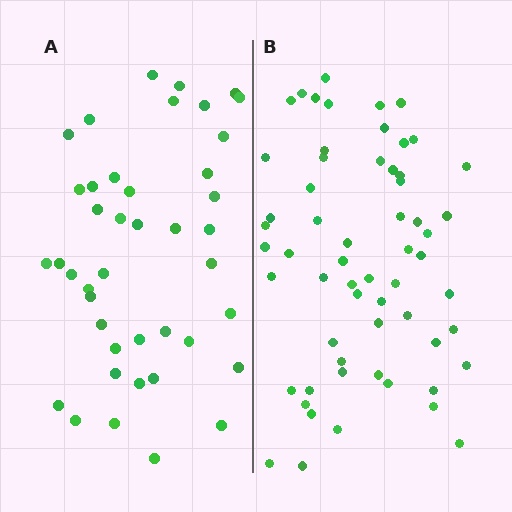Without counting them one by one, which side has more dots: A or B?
Region B (the right region) has more dots.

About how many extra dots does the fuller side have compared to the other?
Region B has approximately 20 more dots than region A.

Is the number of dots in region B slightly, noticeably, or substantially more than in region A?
Region B has noticeably more, but not dramatically so. The ratio is roughly 1.4 to 1.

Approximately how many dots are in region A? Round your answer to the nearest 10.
About 40 dots. (The exact count is 42, which rounds to 40.)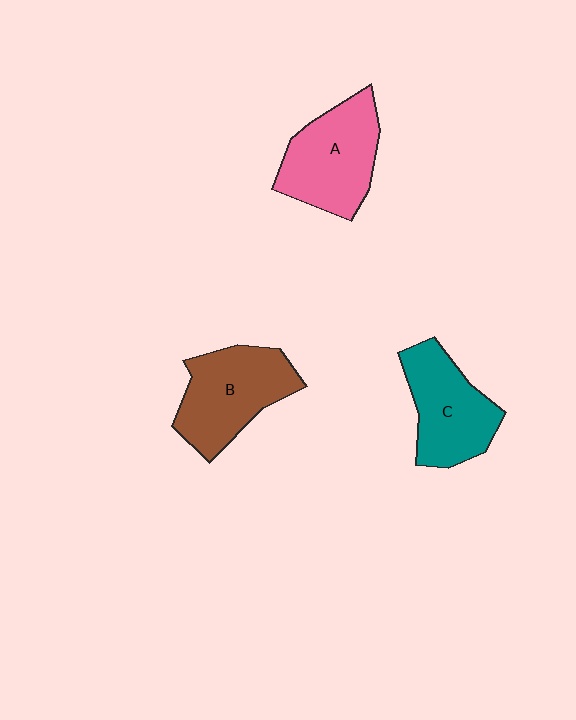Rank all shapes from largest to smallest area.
From largest to smallest: B (brown), A (pink), C (teal).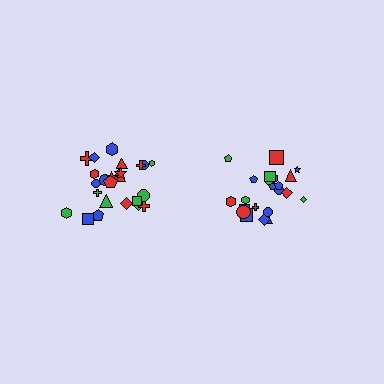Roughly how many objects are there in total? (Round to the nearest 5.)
Roughly 45 objects in total.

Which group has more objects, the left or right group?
The left group.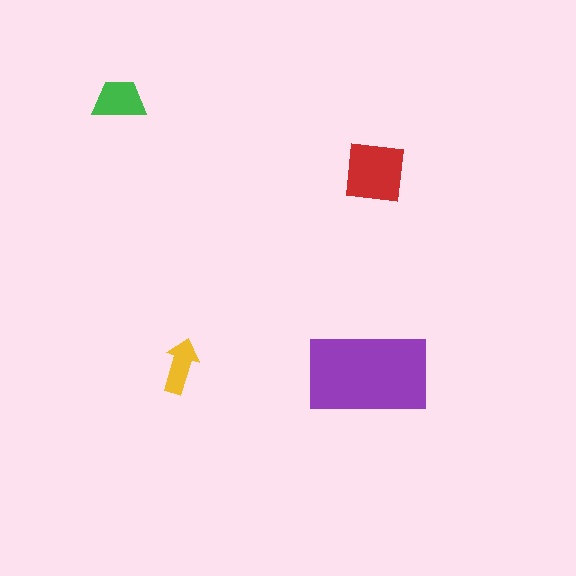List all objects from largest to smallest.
The purple rectangle, the red square, the green trapezoid, the yellow arrow.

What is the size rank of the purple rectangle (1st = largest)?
1st.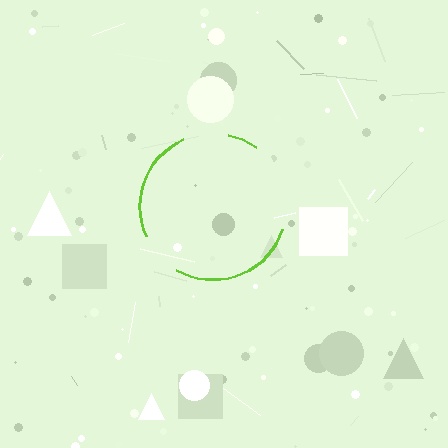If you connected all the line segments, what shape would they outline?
They would outline a circle.